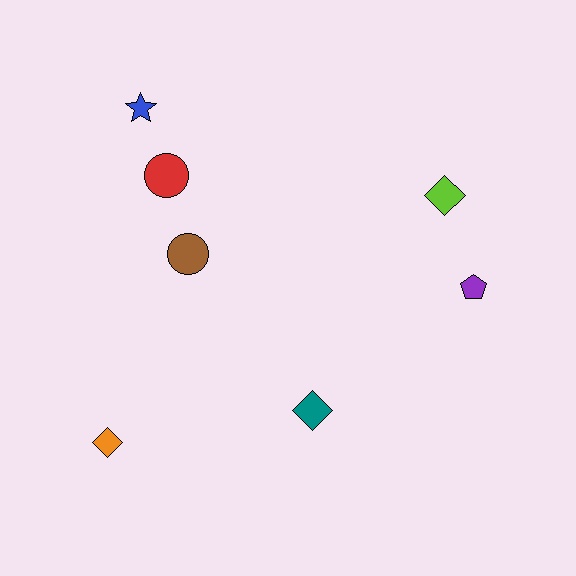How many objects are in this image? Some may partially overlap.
There are 7 objects.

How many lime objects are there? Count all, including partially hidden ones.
There is 1 lime object.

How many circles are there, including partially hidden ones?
There are 2 circles.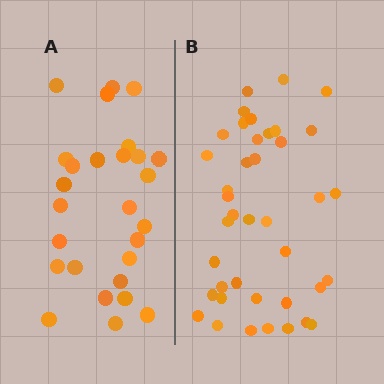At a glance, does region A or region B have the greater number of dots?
Region B (the right region) has more dots.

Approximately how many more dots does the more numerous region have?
Region B has approximately 15 more dots than region A.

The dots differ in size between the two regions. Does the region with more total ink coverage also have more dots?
No. Region A has more total ink coverage because its dots are larger, but region B actually contains more individual dots. Total area can be misleading — the number of items is what matters here.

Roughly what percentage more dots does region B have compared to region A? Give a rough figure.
About 50% more.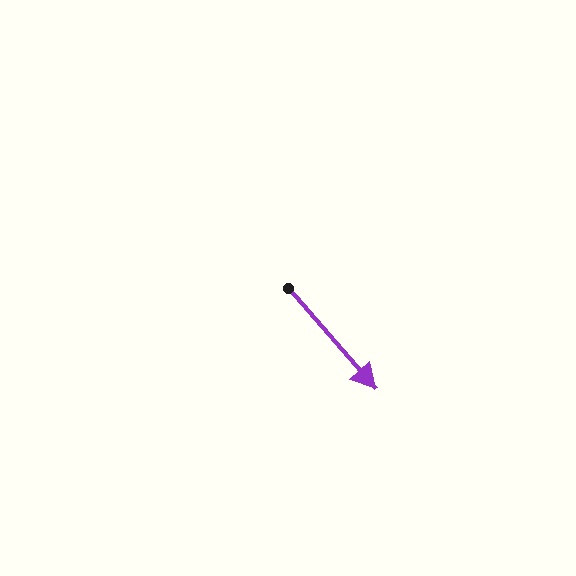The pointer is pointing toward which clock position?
Roughly 5 o'clock.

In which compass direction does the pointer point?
Southeast.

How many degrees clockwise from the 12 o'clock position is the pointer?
Approximately 139 degrees.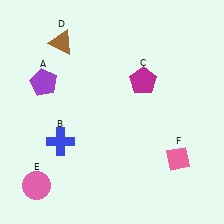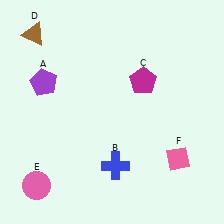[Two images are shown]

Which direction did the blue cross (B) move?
The blue cross (B) moved right.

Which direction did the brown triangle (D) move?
The brown triangle (D) moved left.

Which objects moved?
The objects that moved are: the blue cross (B), the brown triangle (D).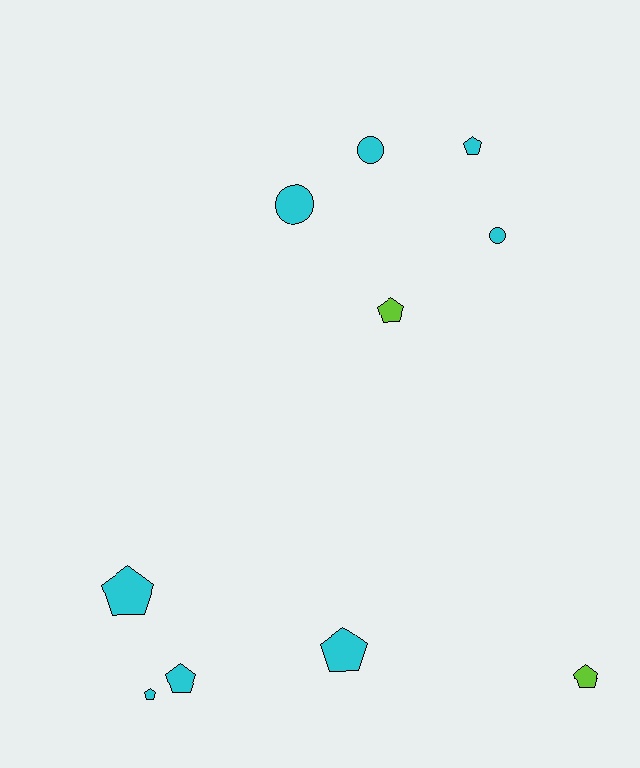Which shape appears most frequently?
Pentagon, with 7 objects.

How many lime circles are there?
There are no lime circles.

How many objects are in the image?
There are 10 objects.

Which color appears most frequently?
Cyan, with 8 objects.